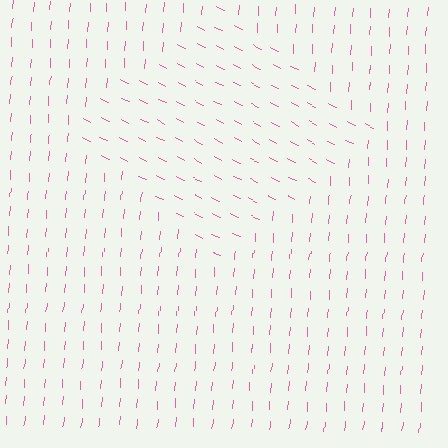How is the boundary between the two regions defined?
The boundary is defined purely by a change in line orientation (approximately 68 degrees difference). All lines are the same color and thickness.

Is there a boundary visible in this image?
Yes, there is a texture boundary formed by a change in line orientation.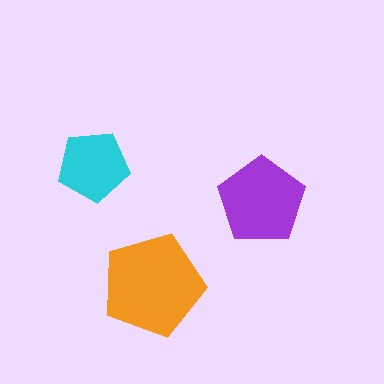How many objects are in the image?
There are 3 objects in the image.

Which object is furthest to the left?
The cyan pentagon is leftmost.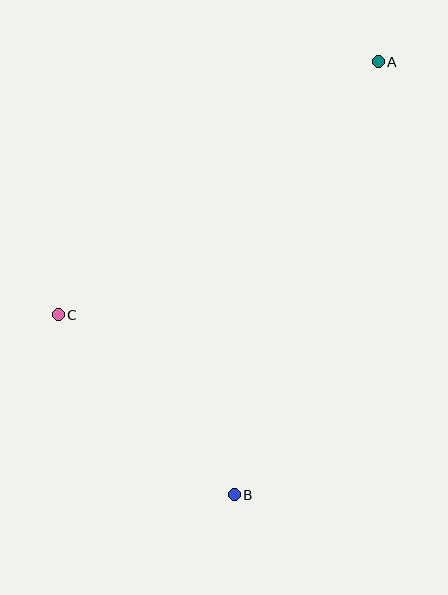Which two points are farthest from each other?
Points A and B are farthest from each other.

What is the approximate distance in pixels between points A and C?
The distance between A and C is approximately 408 pixels.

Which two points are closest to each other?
Points B and C are closest to each other.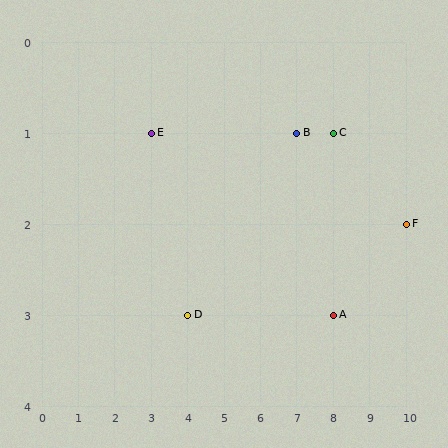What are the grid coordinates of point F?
Point F is at grid coordinates (10, 2).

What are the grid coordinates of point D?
Point D is at grid coordinates (4, 3).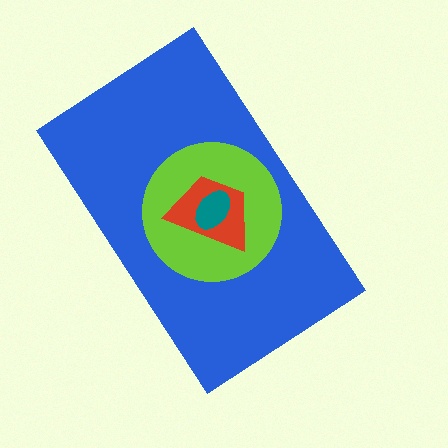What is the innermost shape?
The teal ellipse.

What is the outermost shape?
The blue rectangle.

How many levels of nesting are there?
4.